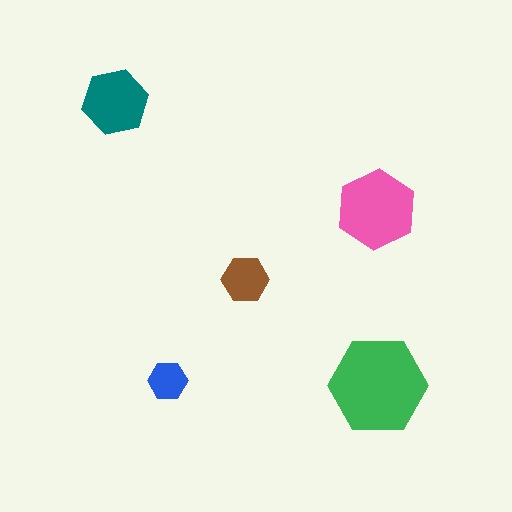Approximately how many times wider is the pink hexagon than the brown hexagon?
About 1.5 times wider.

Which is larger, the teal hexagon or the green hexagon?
The green one.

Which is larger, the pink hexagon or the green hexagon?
The green one.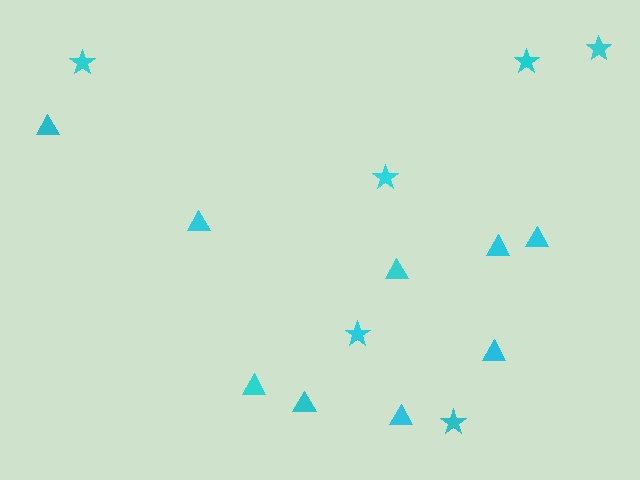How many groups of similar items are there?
There are 2 groups: one group of stars (6) and one group of triangles (9).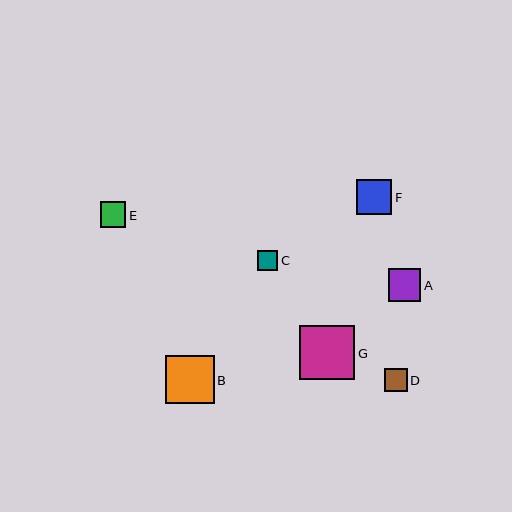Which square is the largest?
Square G is the largest with a size of approximately 55 pixels.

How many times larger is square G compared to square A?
Square G is approximately 1.7 times the size of square A.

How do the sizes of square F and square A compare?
Square F and square A are approximately the same size.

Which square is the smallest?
Square C is the smallest with a size of approximately 20 pixels.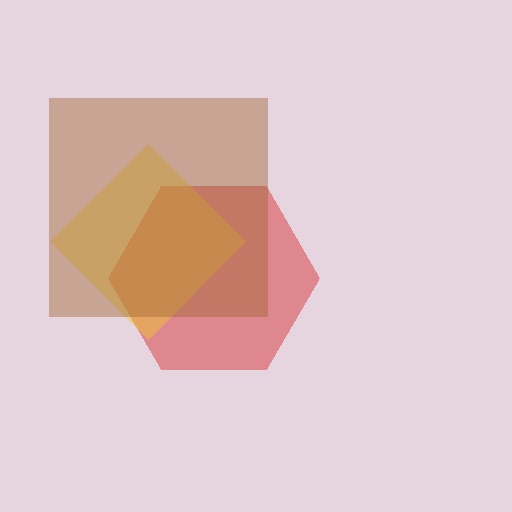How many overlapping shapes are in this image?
There are 3 overlapping shapes in the image.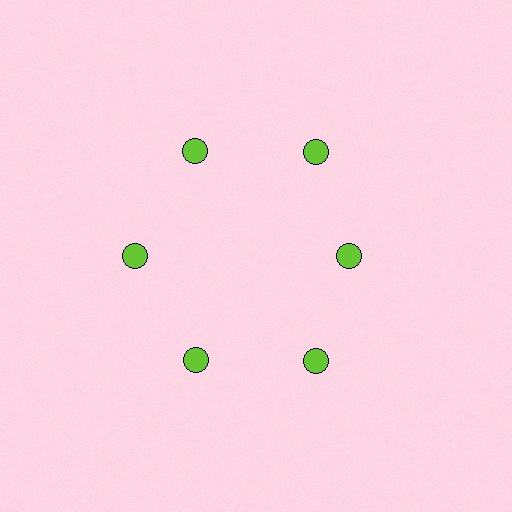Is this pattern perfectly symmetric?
No. The 6 lime circles are arranged in a ring, but one element near the 3 o'clock position is pulled inward toward the center, breaking the 6-fold rotational symmetry.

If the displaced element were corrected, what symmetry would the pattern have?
It would have 6-fold rotational symmetry — the pattern would map onto itself every 60 degrees.